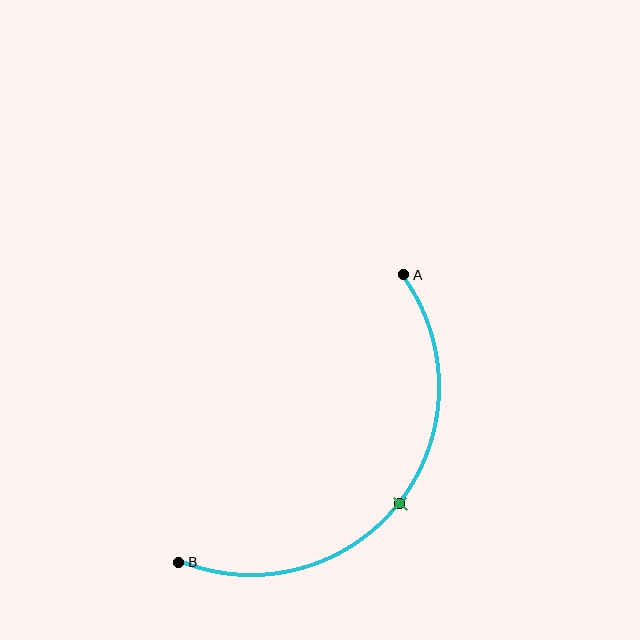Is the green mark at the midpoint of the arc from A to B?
Yes. The green mark lies on the arc at equal arc-length from both A and B — it is the arc midpoint.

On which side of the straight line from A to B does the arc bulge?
The arc bulges below and to the right of the straight line connecting A and B.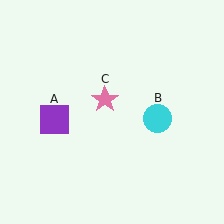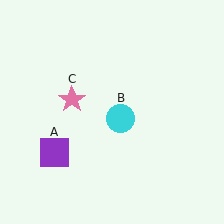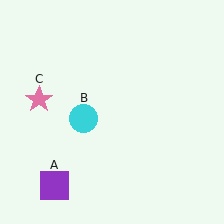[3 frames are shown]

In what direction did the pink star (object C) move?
The pink star (object C) moved left.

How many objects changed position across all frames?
3 objects changed position: purple square (object A), cyan circle (object B), pink star (object C).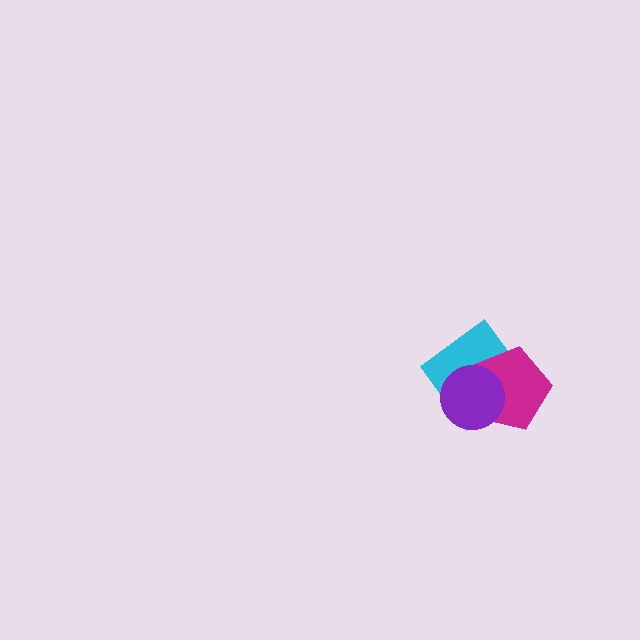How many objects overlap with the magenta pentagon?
2 objects overlap with the magenta pentagon.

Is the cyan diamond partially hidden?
Yes, it is partially covered by another shape.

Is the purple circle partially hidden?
No, no other shape covers it.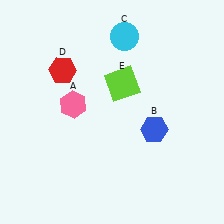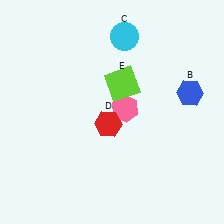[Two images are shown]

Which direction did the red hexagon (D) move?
The red hexagon (D) moved down.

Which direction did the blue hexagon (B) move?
The blue hexagon (B) moved up.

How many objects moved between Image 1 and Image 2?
3 objects moved between the two images.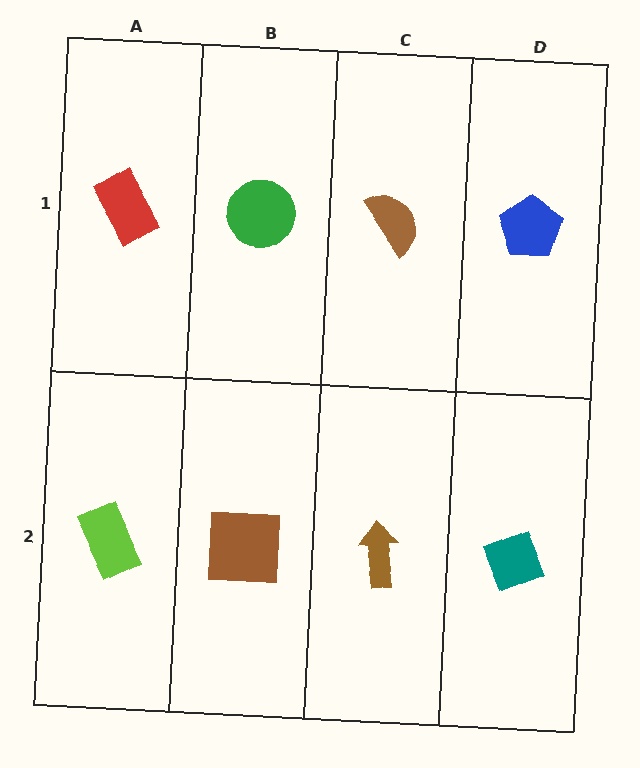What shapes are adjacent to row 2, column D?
A blue pentagon (row 1, column D), a brown arrow (row 2, column C).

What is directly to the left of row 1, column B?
A red rectangle.